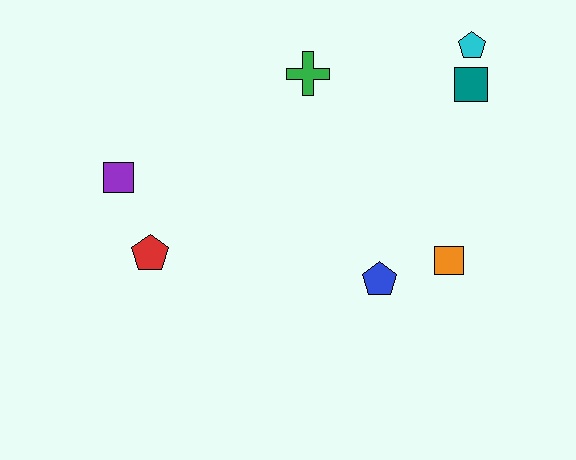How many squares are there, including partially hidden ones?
There are 3 squares.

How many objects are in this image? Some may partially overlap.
There are 7 objects.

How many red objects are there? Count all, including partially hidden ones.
There is 1 red object.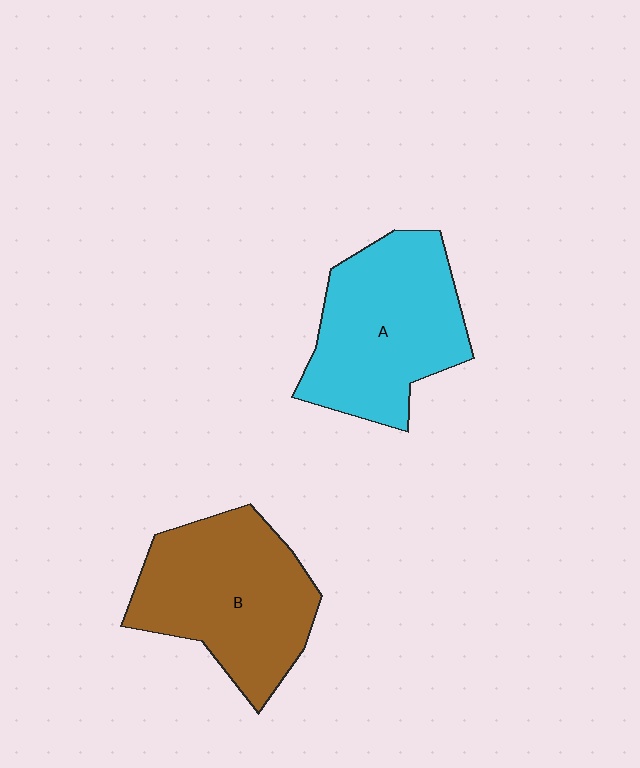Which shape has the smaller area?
Shape A (cyan).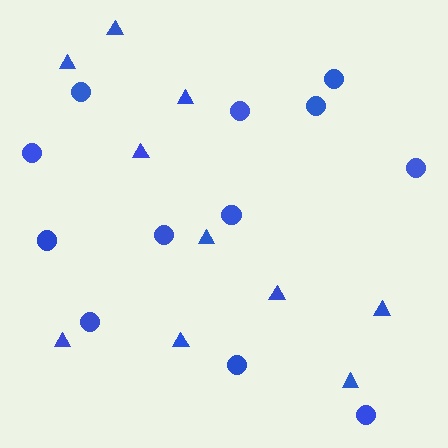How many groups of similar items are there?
There are 2 groups: one group of circles (12) and one group of triangles (10).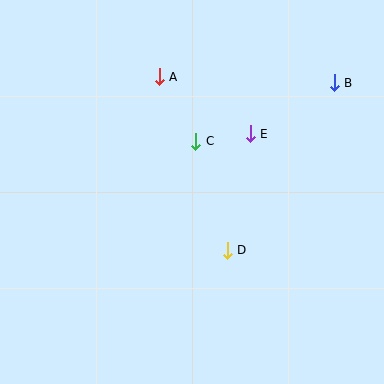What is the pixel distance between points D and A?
The distance between D and A is 186 pixels.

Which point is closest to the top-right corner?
Point B is closest to the top-right corner.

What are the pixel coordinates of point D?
Point D is at (227, 250).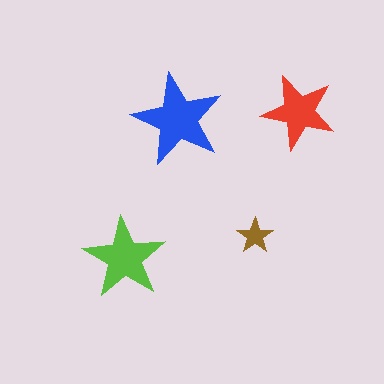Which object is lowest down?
The lime star is bottommost.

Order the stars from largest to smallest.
the blue one, the lime one, the red one, the brown one.